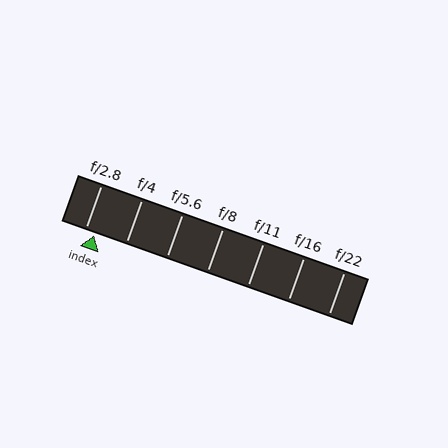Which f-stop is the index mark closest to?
The index mark is closest to f/2.8.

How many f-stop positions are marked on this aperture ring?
There are 7 f-stop positions marked.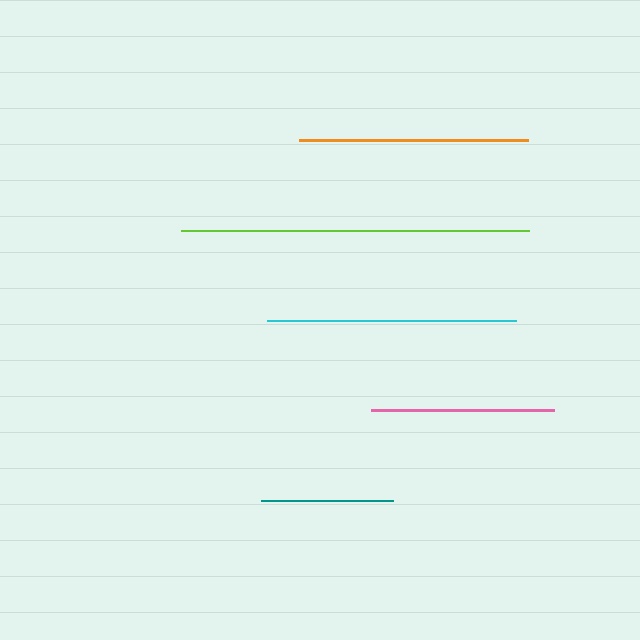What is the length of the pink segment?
The pink segment is approximately 184 pixels long.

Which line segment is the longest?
The lime line is the longest at approximately 348 pixels.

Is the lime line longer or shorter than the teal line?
The lime line is longer than the teal line.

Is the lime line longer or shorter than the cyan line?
The lime line is longer than the cyan line.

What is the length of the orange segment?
The orange segment is approximately 229 pixels long.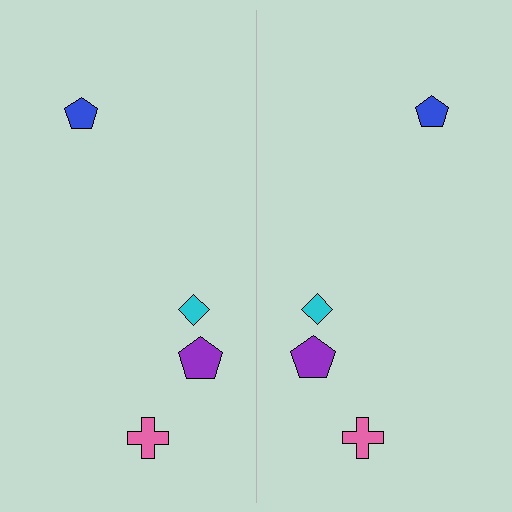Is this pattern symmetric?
Yes, this pattern has bilateral (reflection) symmetry.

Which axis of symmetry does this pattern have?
The pattern has a vertical axis of symmetry running through the center of the image.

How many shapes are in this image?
There are 8 shapes in this image.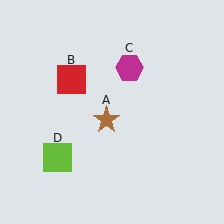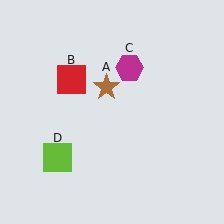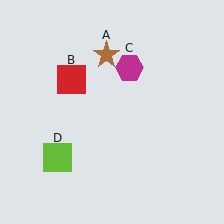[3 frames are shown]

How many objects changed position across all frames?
1 object changed position: brown star (object A).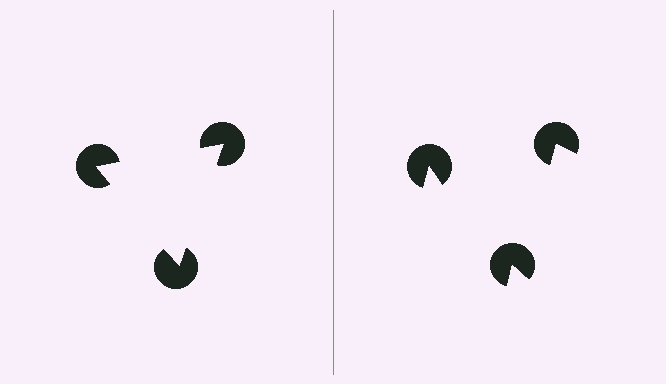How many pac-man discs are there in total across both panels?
6 — 3 on each side.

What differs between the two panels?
The pac-man discs are positioned identically on both sides; only the wedge orientations differ. On the left they align to a triangle; on the right they are misaligned.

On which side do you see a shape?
An illusory triangle appears on the left side. On the right side the wedge cuts are rotated, so no coherent shape forms.